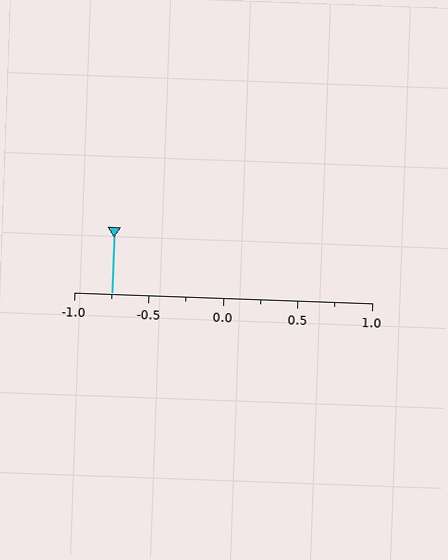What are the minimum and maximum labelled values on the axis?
The axis runs from -1.0 to 1.0.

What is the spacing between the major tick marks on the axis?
The major ticks are spaced 0.5 apart.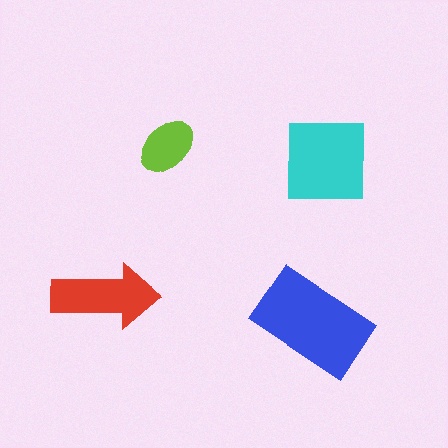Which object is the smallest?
The lime ellipse.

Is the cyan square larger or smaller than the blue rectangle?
Smaller.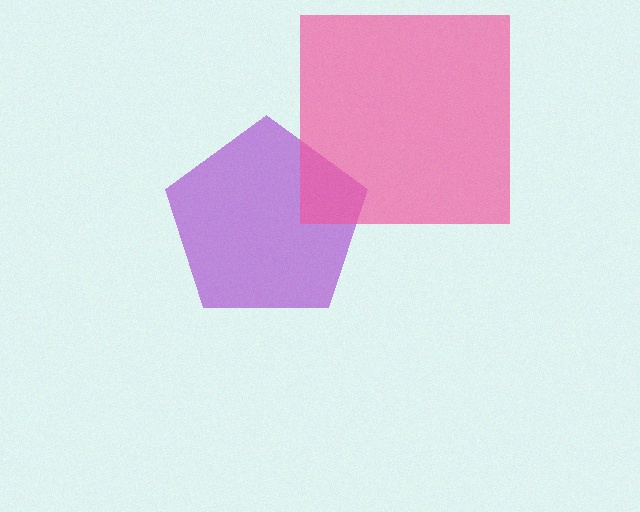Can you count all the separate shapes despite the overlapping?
Yes, there are 2 separate shapes.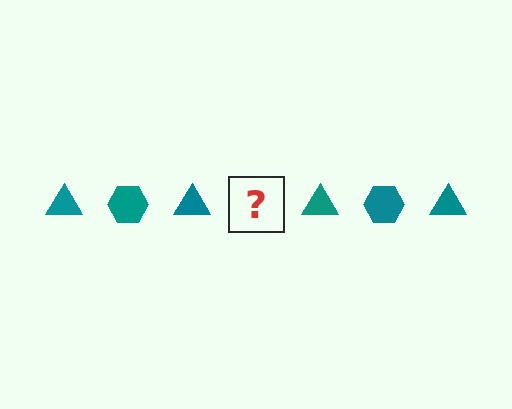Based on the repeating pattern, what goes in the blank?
The blank should be a teal hexagon.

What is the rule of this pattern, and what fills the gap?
The rule is that the pattern cycles through triangle, hexagon shapes in teal. The gap should be filled with a teal hexagon.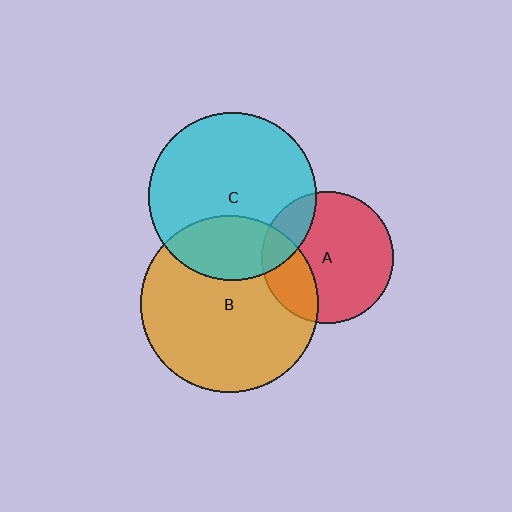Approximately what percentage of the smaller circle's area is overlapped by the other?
Approximately 20%.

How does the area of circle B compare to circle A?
Approximately 1.8 times.